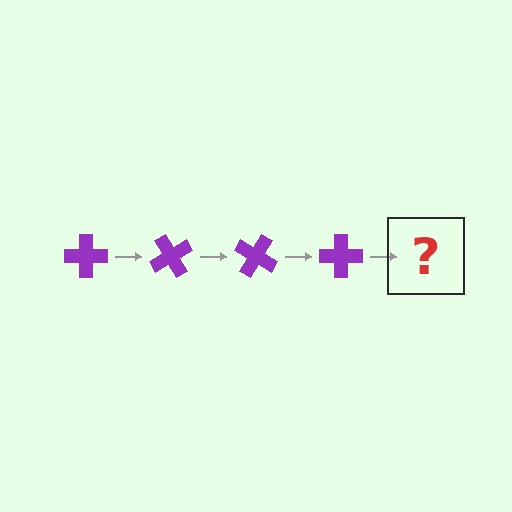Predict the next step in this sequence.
The next step is a purple cross rotated 240 degrees.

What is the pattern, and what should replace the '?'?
The pattern is that the cross rotates 60 degrees each step. The '?' should be a purple cross rotated 240 degrees.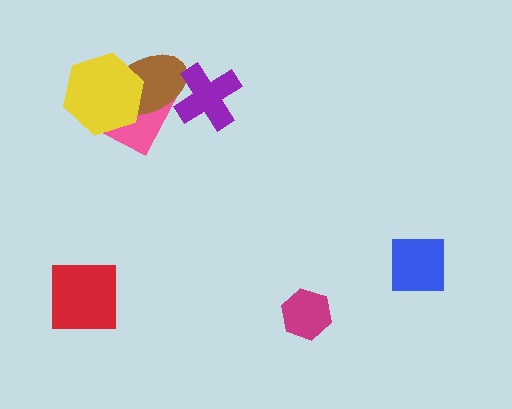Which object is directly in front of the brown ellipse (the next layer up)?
The yellow hexagon is directly in front of the brown ellipse.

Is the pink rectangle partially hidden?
Yes, it is partially covered by another shape.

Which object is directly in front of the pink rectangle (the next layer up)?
The brown ellipse is directly in front of the pink rectangle.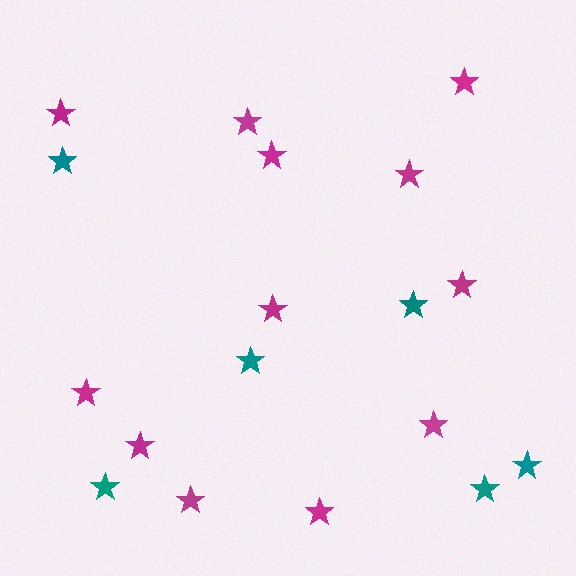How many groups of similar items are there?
There are 2 groups: one group of magenta stars (12) and one group of teal stars (6).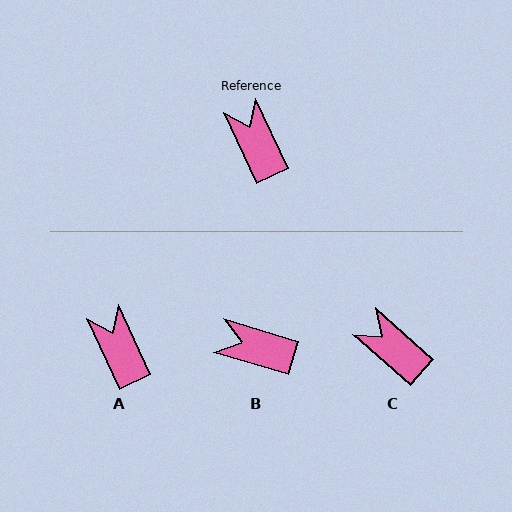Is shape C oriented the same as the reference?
No, it is off by about 24 degrees.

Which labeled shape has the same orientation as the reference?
A.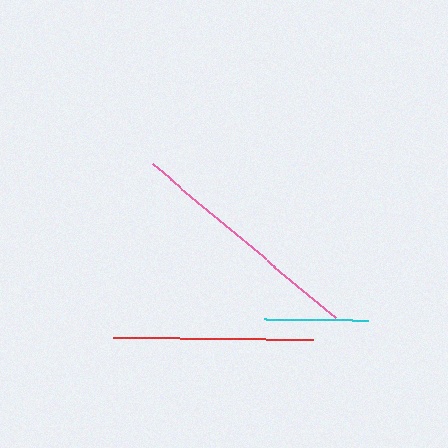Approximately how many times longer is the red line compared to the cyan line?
The red line is approximately 1.9 times the length of the cyan line.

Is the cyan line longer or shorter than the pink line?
The pink line is longer than the cyan line.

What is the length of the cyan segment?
The cyan segment is approximately 104 pixels long.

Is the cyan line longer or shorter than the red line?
The red line is longer than the cyan line.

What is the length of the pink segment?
The pink segment is approximately 240 pixels long.